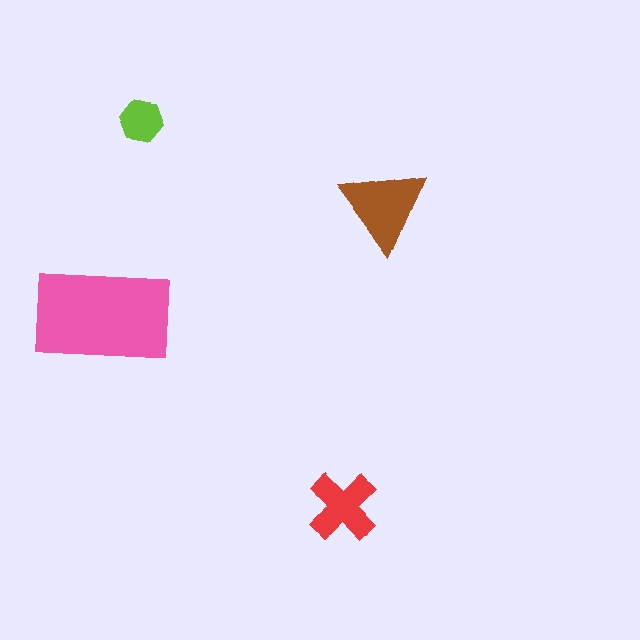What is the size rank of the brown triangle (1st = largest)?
2nd.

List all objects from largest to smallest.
The pink rectangle, the brown triangle, the red cross, the lime hexagon.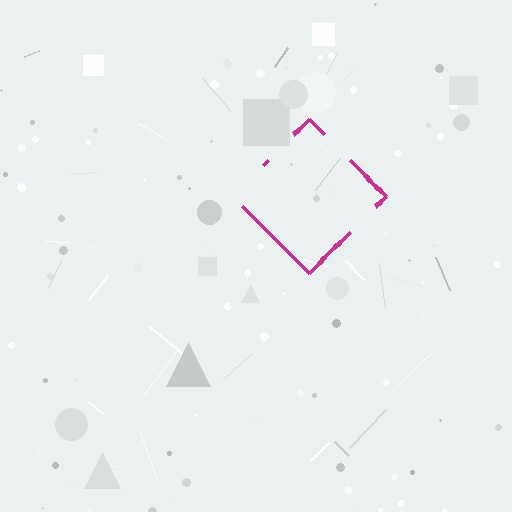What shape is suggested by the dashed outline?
The dashed outline suggests a diamond.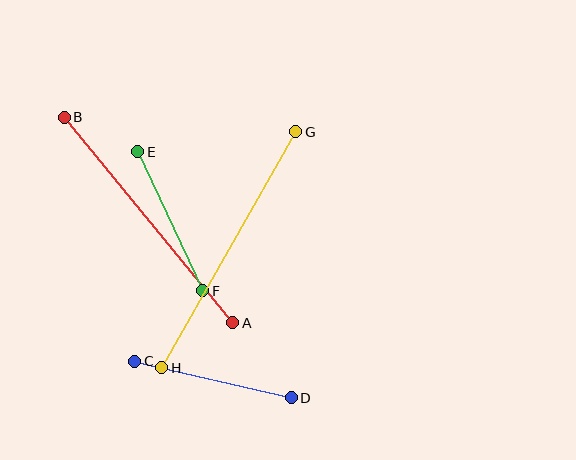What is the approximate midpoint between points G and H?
The midpoint is at approximately (229, 250) pixels.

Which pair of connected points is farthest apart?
Points G and H are farthest apart.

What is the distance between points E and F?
The distance is approximately 153 pixels.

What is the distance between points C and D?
The distance is approximately 160 pixels.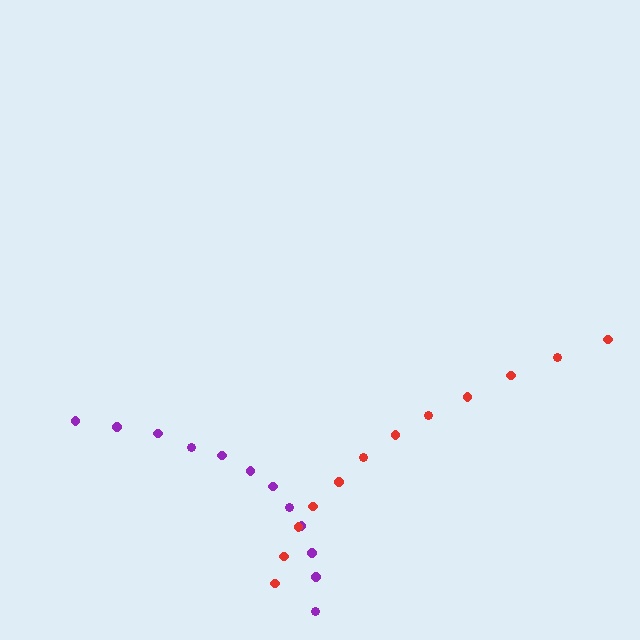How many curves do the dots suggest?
There are 2 distinct paths.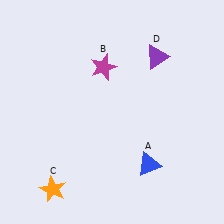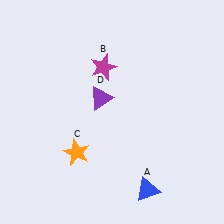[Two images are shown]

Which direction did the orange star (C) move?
The orange star (C) moved up.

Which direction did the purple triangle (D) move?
The purple triangle (D) moved left.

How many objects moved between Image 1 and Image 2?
3 objects moved between the two images.